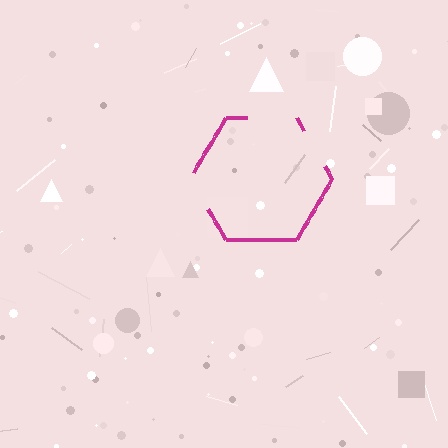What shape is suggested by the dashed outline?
The dashed outline suggests a hexagon.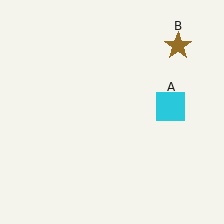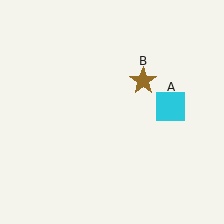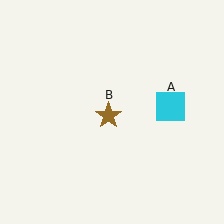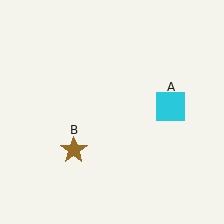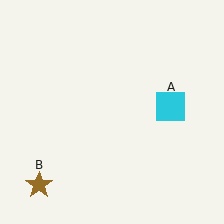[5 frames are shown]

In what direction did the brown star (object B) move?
The brown star (object B) moved down and to the left.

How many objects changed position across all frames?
1 object changed position: brown star (object B).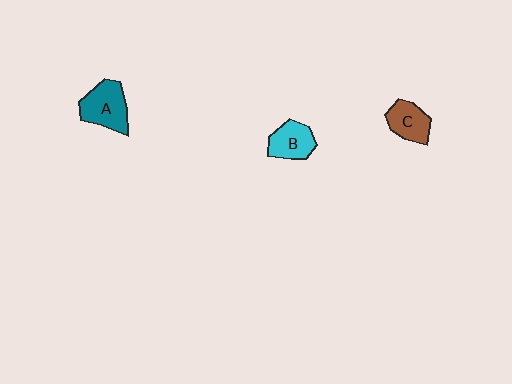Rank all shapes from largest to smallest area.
From largest to smallest: A (teal), B (cyan), C (brown).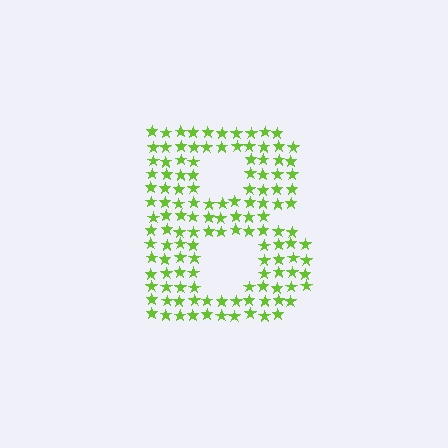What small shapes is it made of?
It is made of small stars.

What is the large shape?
The large shape is the letter B.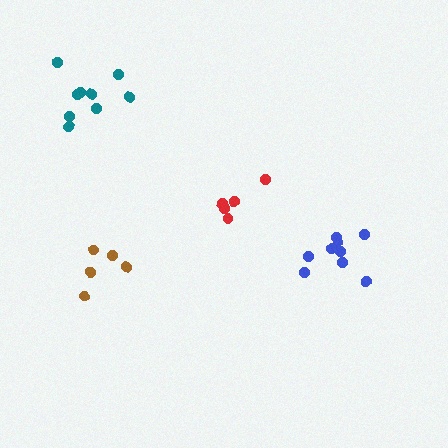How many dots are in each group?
Group 1: 5 dots, Group 2: 5 dots, Group 3: 9 dots, Group 4: 9 dots (28 total).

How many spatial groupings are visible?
There are 4 spatial groupings.